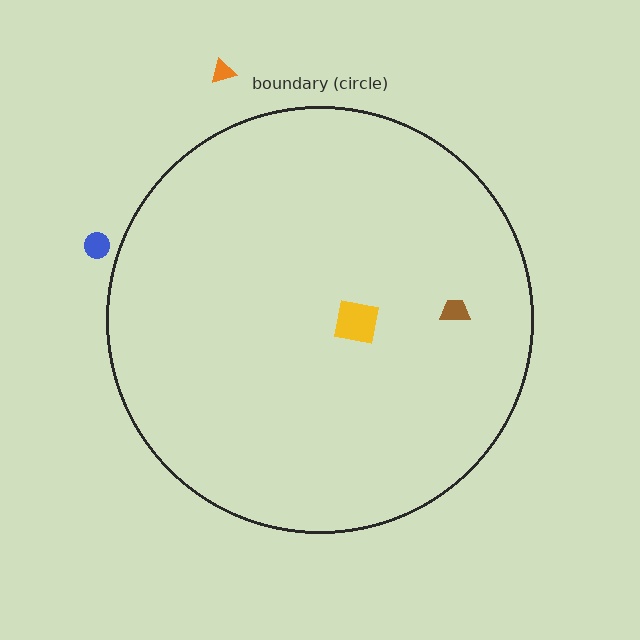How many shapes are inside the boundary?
2 inside, 2 outside.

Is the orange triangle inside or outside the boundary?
Outside.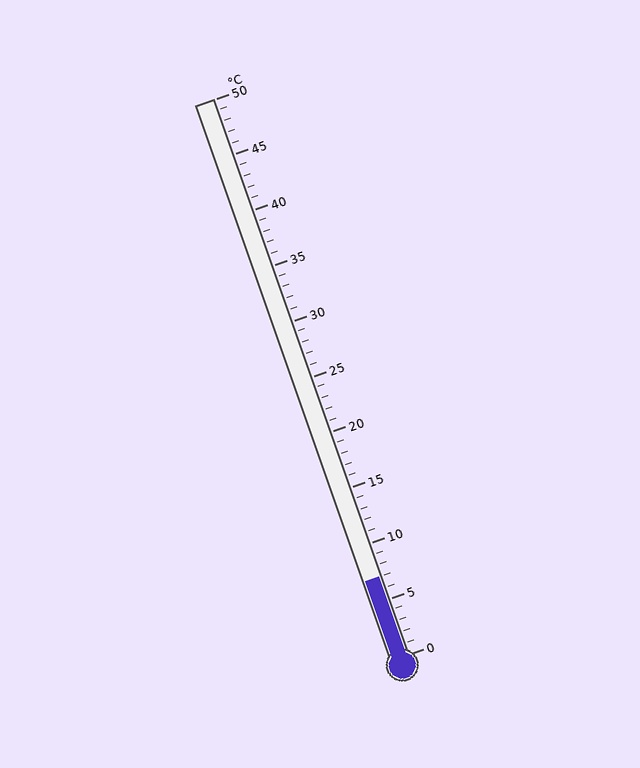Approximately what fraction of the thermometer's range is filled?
The thermometer is filled to approximately 15% of its range.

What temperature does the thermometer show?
The thermometer shows approximately 7°C.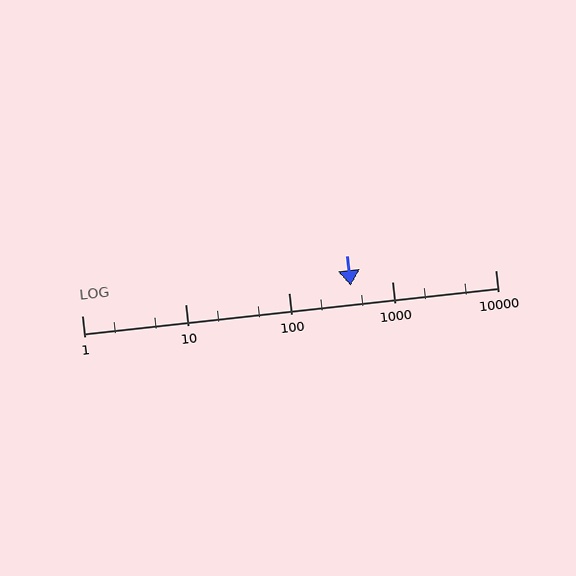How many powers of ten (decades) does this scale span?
The scale spans 4 decades, from 1 to 10000.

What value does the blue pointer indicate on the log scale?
The pointer indicates approximately 400.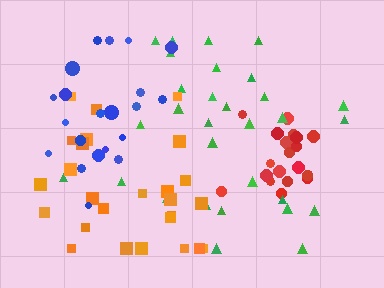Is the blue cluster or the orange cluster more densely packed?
Blue.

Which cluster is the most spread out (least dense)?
Green.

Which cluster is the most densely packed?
Red.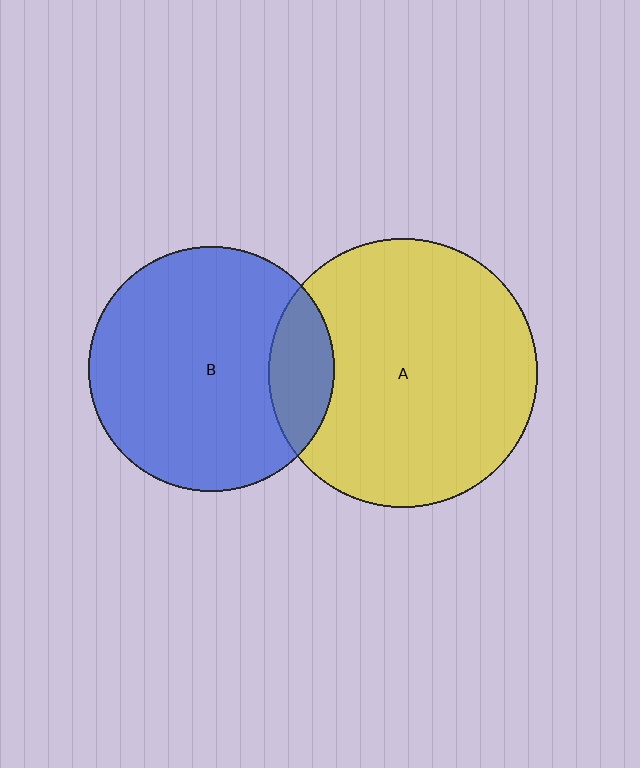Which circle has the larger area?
Circle A (yellow).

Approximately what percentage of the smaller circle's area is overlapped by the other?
Approximately 15%.